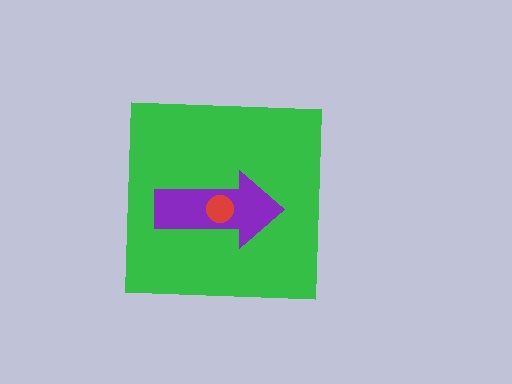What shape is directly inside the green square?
The purple arrow.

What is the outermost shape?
The green square.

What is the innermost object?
The red circle.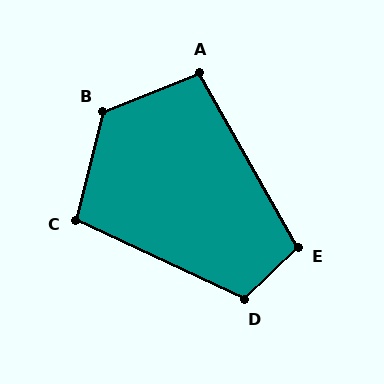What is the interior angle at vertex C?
Approximately 101 degrees (obtuse).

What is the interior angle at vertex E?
Approximately 105 degrees (obtuse).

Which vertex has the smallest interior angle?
A, at approximately 97 degrees.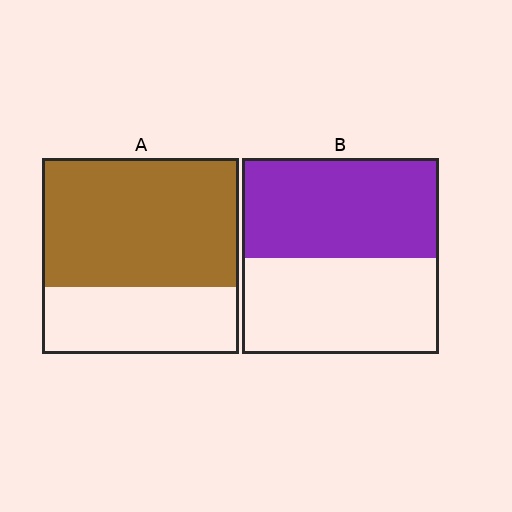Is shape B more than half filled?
Roughly half.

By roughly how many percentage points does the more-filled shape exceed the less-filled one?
By roughly 15 percentage points (A over B).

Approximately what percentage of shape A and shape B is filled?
A is approximately 65% and B is approximately 50%.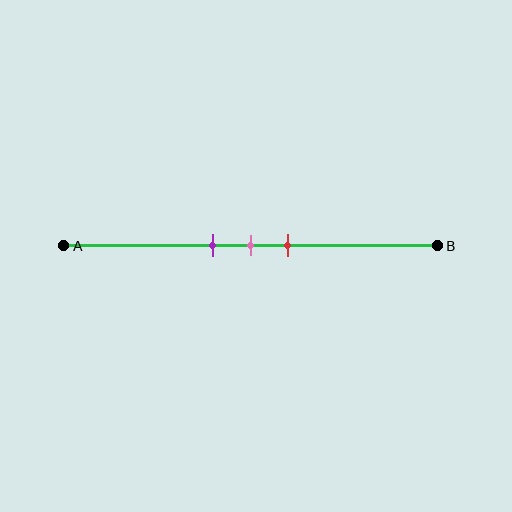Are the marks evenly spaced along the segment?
Yes, the marks are approximately evenly spaced.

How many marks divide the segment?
There are 3 marks dividing the segment.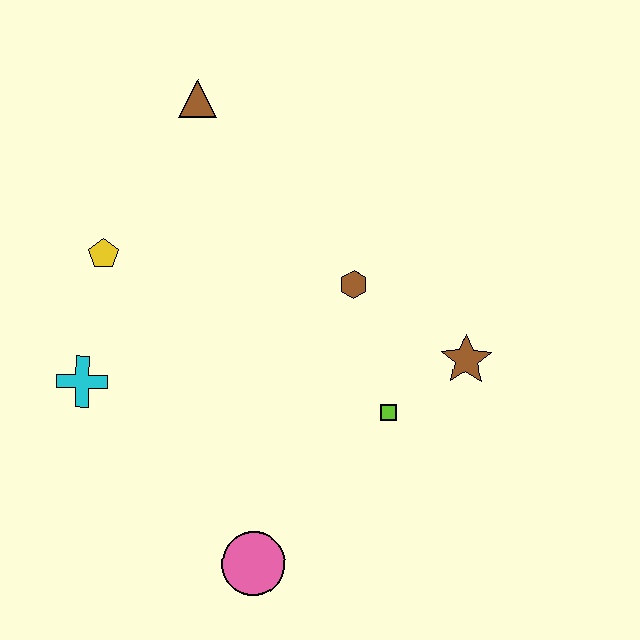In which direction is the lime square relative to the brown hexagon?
The lime square is below the brown hexagon.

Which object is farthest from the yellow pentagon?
The brown star is farthest from the yellow pentagon.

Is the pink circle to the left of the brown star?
Yes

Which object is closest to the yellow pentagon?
The cyan cross is closest to the yellow pentagon.